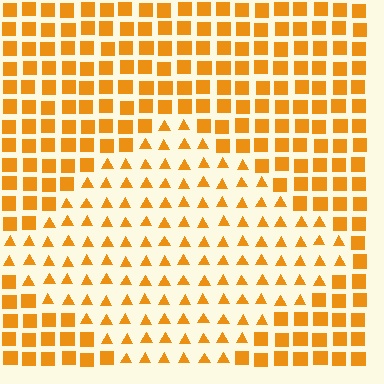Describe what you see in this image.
The image is filled with small orange elements arranged in a uniform grid. A diamond-shaped region contains triangles, while the surrounding area contains squares. The boundary is defined purely by the change in element shape.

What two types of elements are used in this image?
The image uses triangles inside the diamond region and squares outside it.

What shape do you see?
I see a diamond.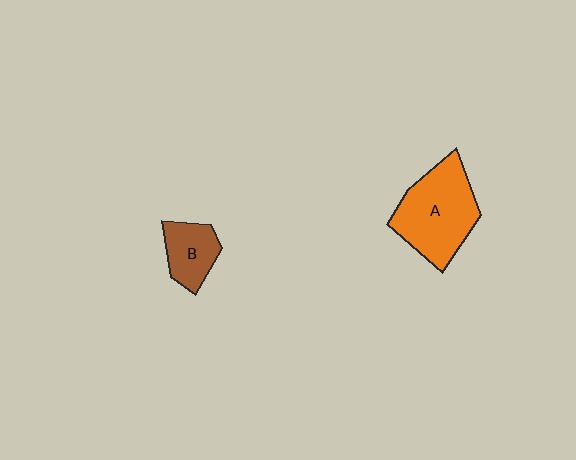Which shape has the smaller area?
Shape B (brown).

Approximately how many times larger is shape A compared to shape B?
Approximately 2.1 times.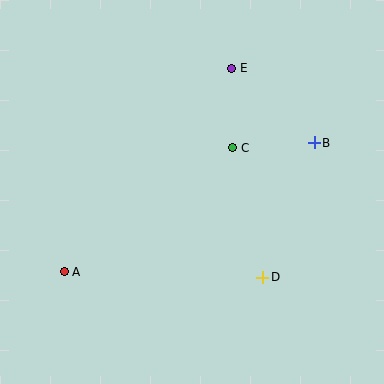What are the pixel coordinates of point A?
Point A is at (64, 272).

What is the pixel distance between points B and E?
The distance between B and E is 111 pixels.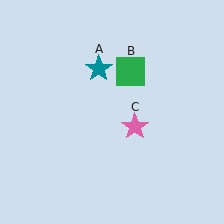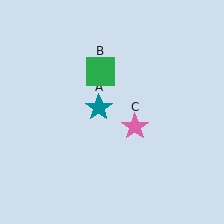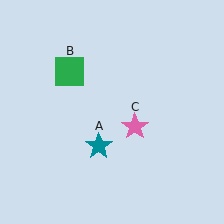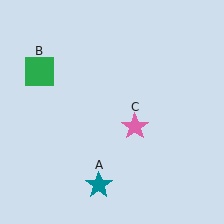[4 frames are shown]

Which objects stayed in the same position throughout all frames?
Pink star (object C) remained stationary.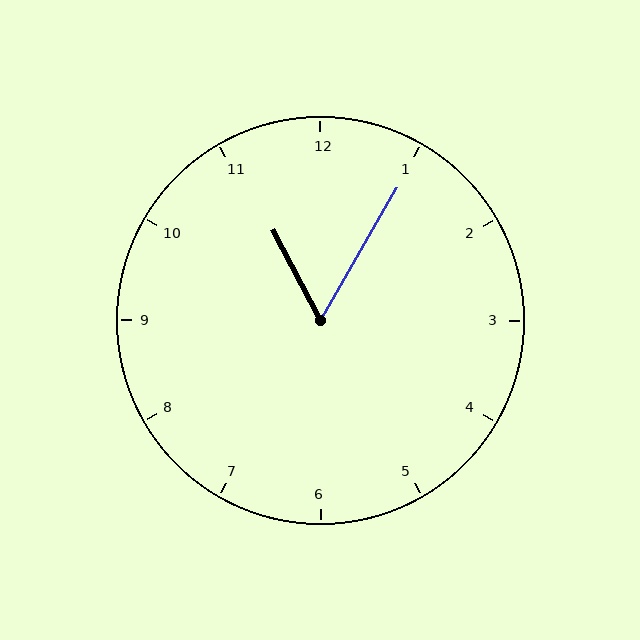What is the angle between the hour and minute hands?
Approximately 58 degrees.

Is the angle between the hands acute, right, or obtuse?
It is acute.